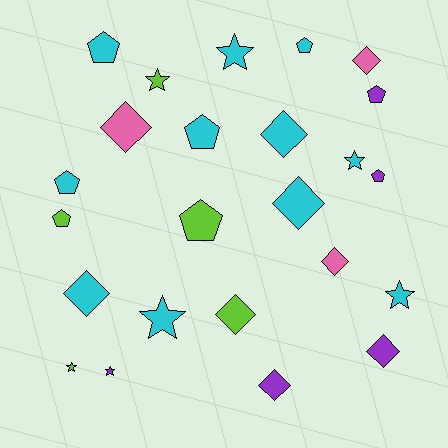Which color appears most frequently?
Cyan, with 11 objects.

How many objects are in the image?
There are 24 objects.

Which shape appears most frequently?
Diamond, with 9 objects.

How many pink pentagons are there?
There are no pink pentagons.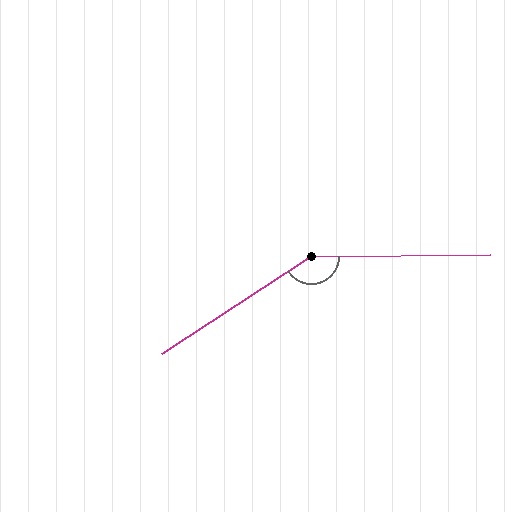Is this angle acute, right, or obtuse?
It is obtuse.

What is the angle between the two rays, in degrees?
Approximately 147 degrees.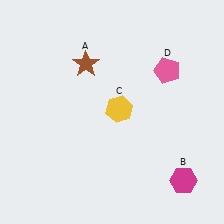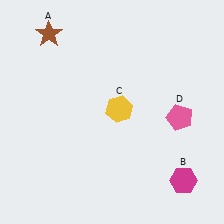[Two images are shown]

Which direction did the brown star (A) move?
The brown star (A) moved left.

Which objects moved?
The objects that moved are: the brown star (A), the pink pentagon (D).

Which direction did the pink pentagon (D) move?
The pink pentagon (D) moved down.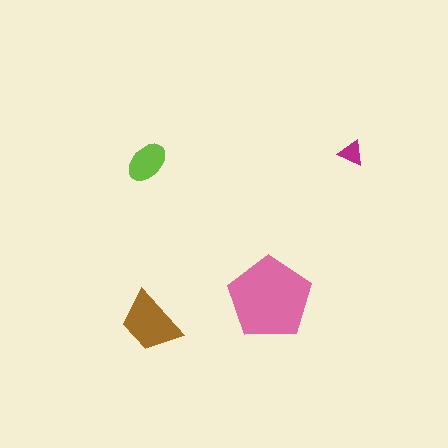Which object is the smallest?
The magenta triangle.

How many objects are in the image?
There are 4 objects in the image.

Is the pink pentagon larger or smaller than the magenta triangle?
Larger.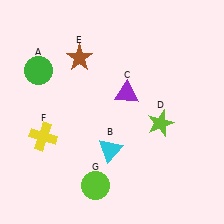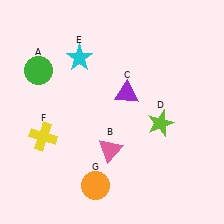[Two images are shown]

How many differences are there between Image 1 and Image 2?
There are 3 differences between the two images.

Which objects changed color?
B changed from cyan to pink. E changed from brown to cyan. G changed from lime to orange.